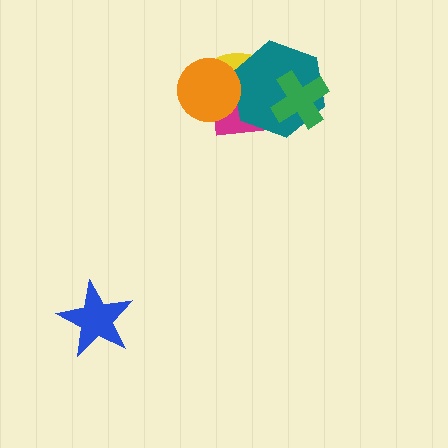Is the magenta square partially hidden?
Yes, it is partially covered by another shape.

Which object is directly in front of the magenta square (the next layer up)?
The yellow ellipse is directly in front of the magenta square.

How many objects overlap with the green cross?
2 objects overlap with the green cross.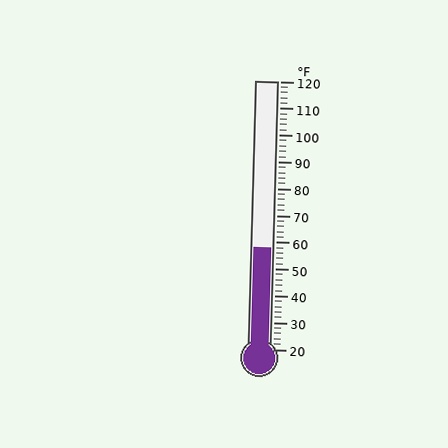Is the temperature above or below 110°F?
The temperature is below 110°F.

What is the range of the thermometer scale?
The thermometer scale ranges from 20°F to 120°F.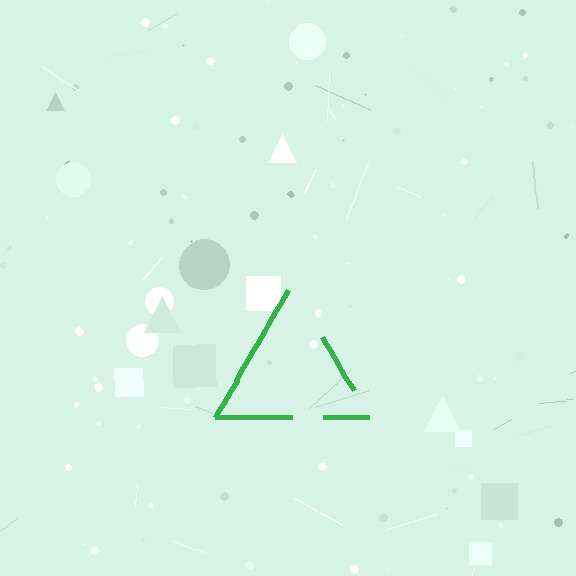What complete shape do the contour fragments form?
The contour fragments form a triangle.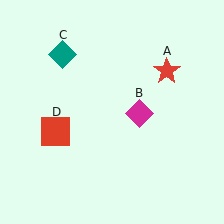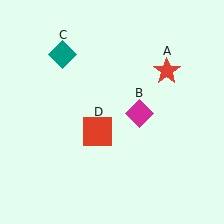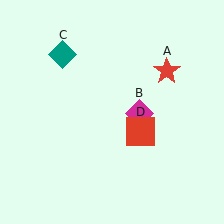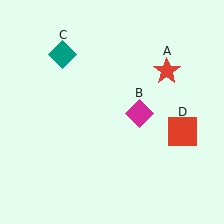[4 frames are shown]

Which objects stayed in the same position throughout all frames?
Red star (object A) and magenta diamond (object B) and teal diamond (object C) remained stationary.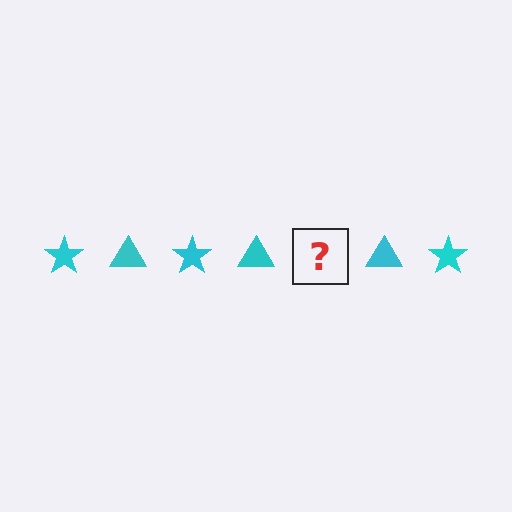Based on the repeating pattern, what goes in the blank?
The blank should be a cyan star.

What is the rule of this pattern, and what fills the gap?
The rule is that the pattern cycles through star, triangle shapes in cyan. The gap should be filled with a cyan star.